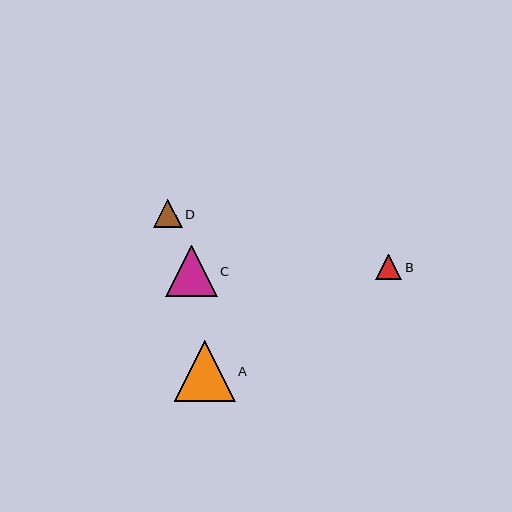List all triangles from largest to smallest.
From largest to smallest: A, C, D, B.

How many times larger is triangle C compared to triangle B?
Triangle C is approximately 2.0 times the size of triangle B.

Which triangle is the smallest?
Triangle B is the smallest with a size of approximately 26 pixels.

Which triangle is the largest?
Triangle A is the largest with a size of approximately 61 pixels.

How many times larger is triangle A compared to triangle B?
Triangle A is approximately 2.4 times the size of triangle B.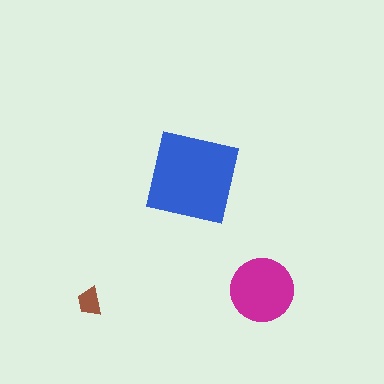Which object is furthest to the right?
The magenta circle is rightmost.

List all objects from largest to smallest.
The blue square, the magenta circle, the brown trapezoid.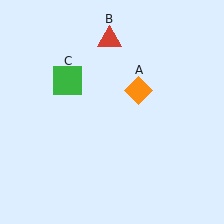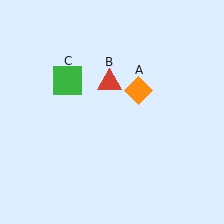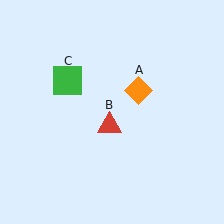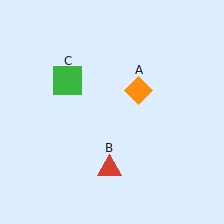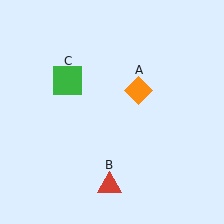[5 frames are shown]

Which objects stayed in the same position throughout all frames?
Orange diamond (object A) and green square (object C) remained stationary.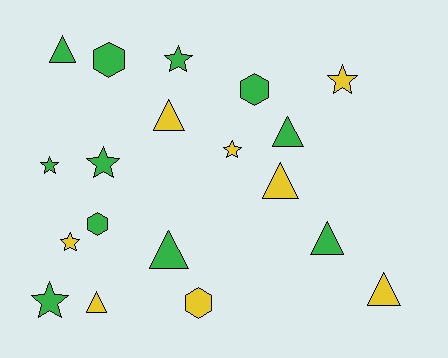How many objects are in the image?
There are 19 objects.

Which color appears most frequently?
Green, with 11 objects.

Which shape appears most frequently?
Triangle, with 8 objects.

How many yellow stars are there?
There are 3 yellow stars.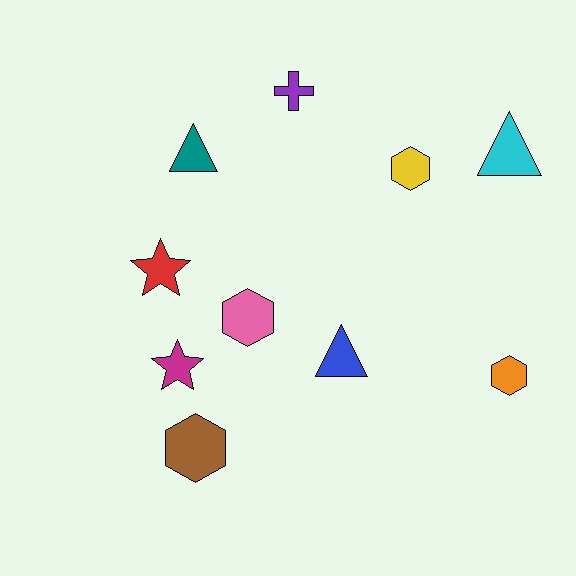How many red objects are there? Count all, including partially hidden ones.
There is 1 red object.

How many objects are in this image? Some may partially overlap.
There are 10 objects.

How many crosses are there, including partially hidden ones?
There is 1 cross.